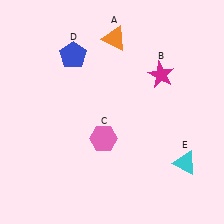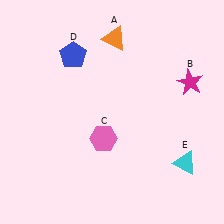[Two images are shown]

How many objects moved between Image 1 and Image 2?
1 object moved between the two images.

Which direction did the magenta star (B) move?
The magenta star (B) moved right.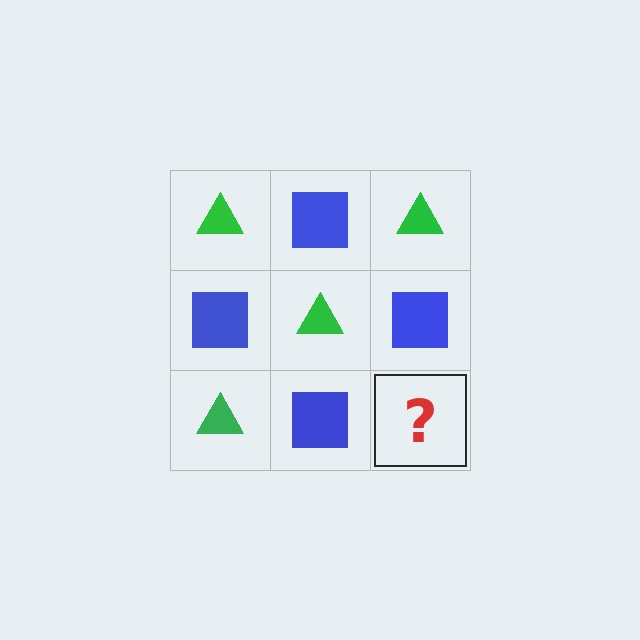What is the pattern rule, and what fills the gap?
The rule is that it alternates green triangle and blue square in a checkerboard pattern. The gap should be filled with a green triangle.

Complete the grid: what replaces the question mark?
The question mark should be replaced with a green triangle.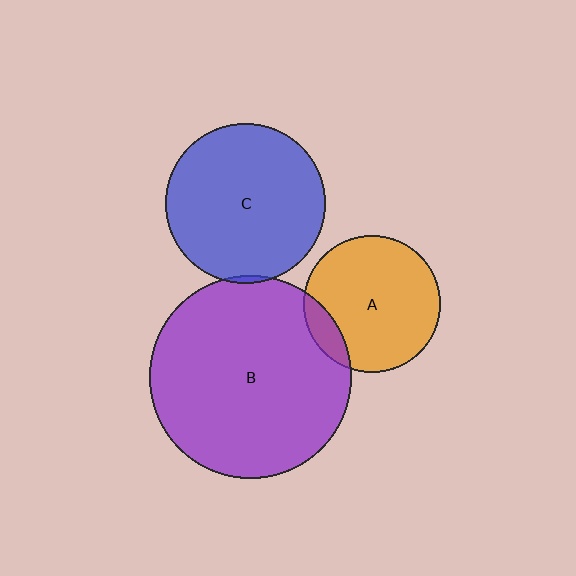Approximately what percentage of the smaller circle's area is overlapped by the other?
Approximately 5%.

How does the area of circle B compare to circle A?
Approximately 2.2 times.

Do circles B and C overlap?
Yes.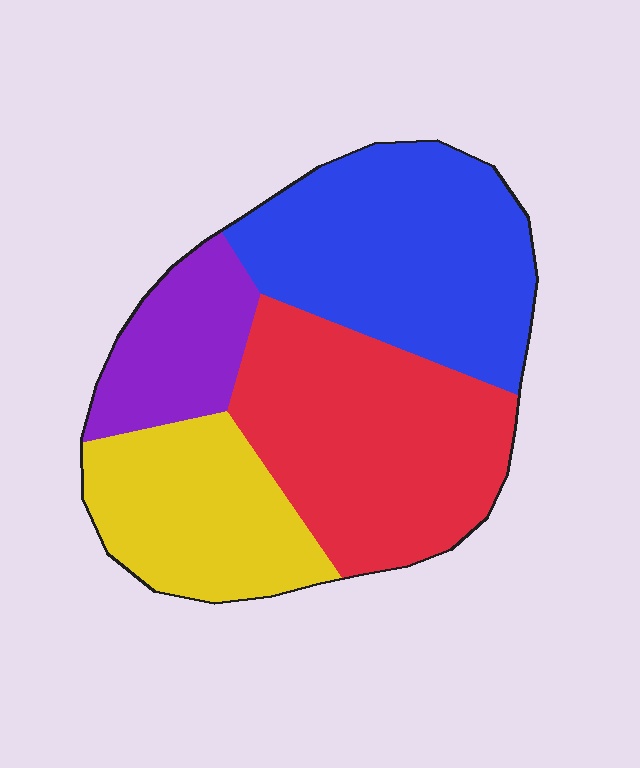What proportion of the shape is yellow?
Yellow takes up less than a quarter of the shape.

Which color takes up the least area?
Purple, at roughly 15%.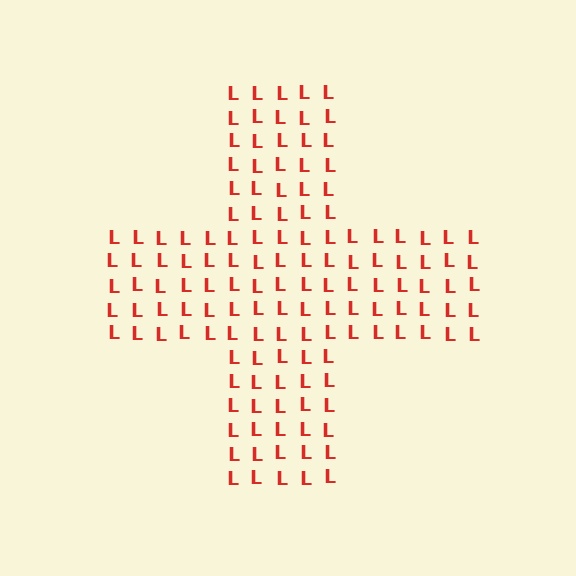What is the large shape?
The large shape is a cross.